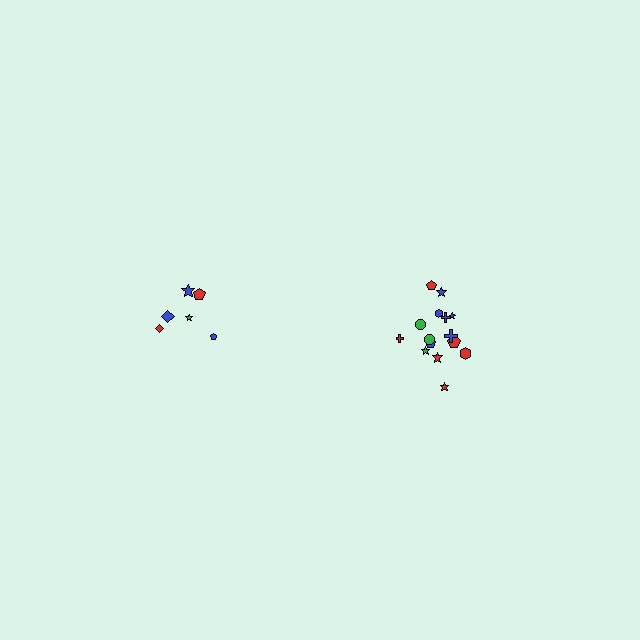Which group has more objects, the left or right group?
The right group.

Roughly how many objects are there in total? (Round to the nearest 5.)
Roughly 20 objects in total.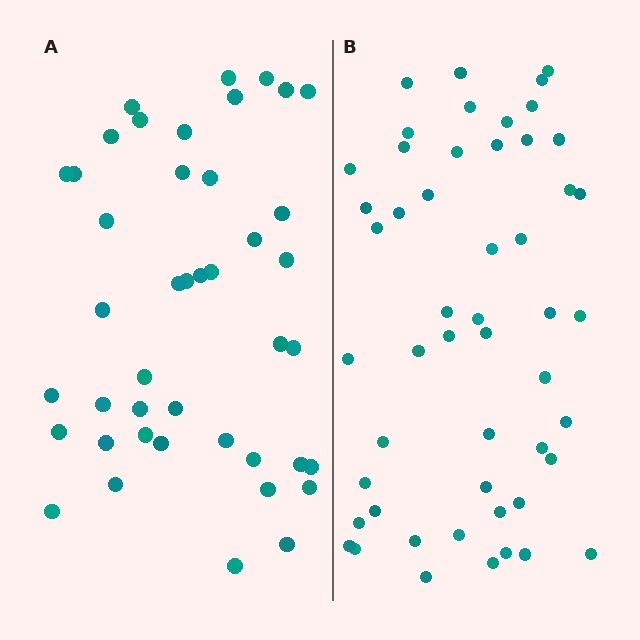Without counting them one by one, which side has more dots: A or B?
Region B (the right region) has more dots.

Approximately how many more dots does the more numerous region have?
Region B has roughly 8 or so more dots than region A.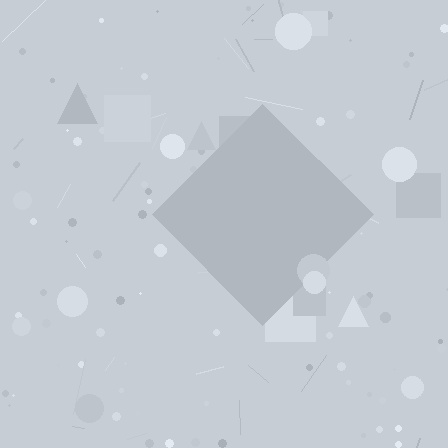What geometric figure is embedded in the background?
A diamond is embedded in the background.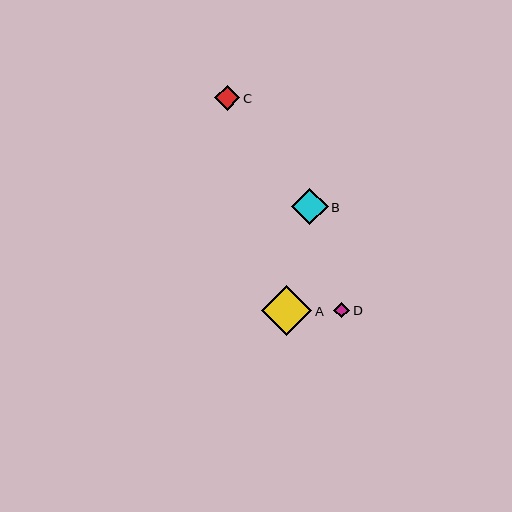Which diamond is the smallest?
Diamond D is the smallest with a size of approximately 16 pixels.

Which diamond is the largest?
Diamond A is the largest with a size of approximately 50 pixels.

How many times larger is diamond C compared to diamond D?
Diamond C is approximately 1.6 times the size of diamond D.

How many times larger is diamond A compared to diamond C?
Diamond A is approximately 2.0 times the size of diamond C.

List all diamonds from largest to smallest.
From largest to smallest: A, B, C, D.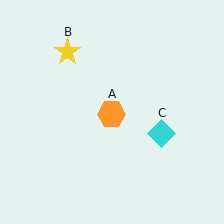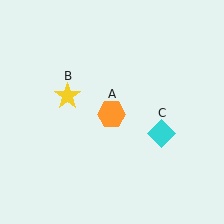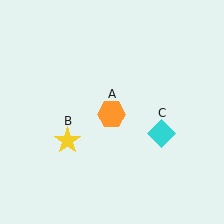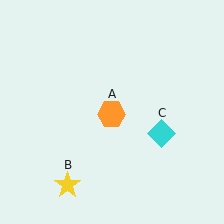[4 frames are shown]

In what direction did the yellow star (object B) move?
The yellow star (object B) moved down.